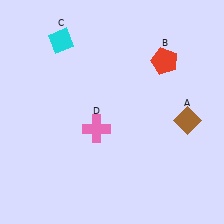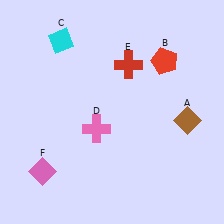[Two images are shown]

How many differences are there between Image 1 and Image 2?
There are 2 differences between the two images.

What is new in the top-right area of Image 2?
A red cross (E) was added in the top-right area of Image 2.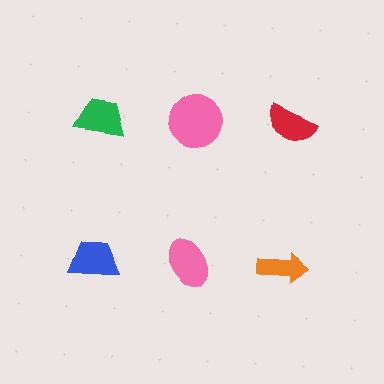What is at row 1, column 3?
A red semicircle.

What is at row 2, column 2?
A pink ellipse.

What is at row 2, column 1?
A blue trapezoid.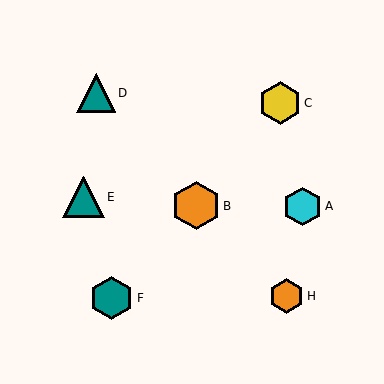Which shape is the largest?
The orange hexagon (labeled B) is the largest.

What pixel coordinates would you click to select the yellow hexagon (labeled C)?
Click at (280, 103) to select the yellow hexagon C.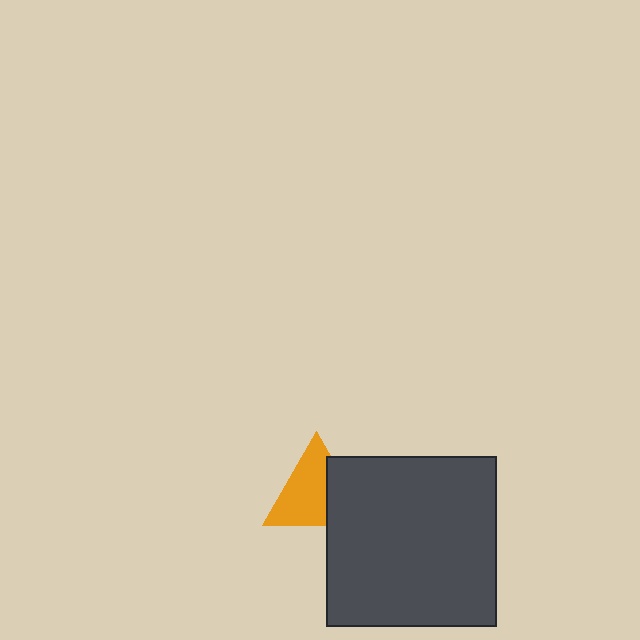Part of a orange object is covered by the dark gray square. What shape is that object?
It is a triangle.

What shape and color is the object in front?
The object in front is a dark gray square.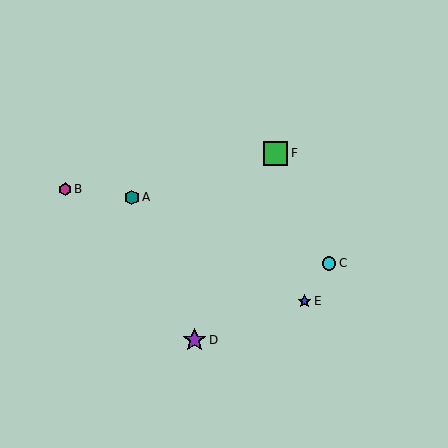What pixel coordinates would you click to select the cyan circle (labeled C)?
Click at (329, 263) to select the cyan circle C.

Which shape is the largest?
The green square (labeled F) is the largest.